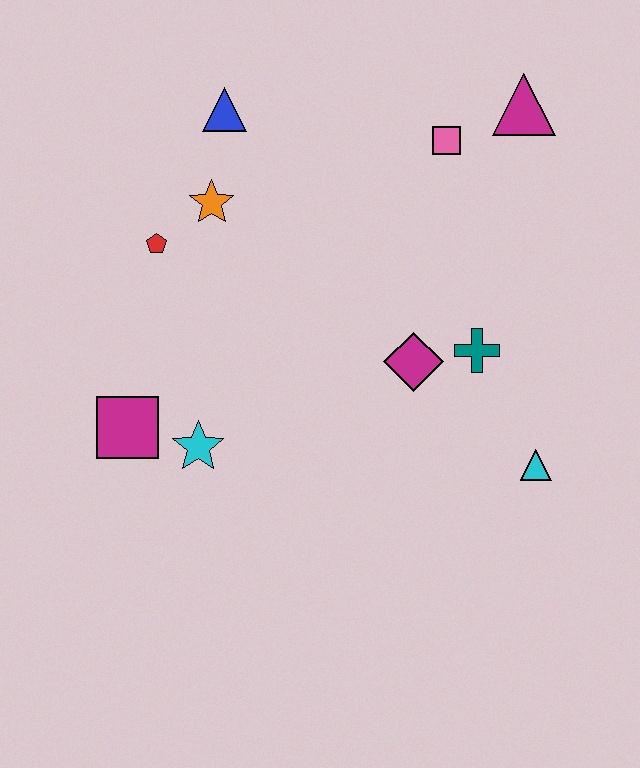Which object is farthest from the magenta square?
The magenta triangle is farthest from the magenta square.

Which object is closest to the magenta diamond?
The teal cross is closest to the magenta diamond.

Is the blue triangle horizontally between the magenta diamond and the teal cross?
No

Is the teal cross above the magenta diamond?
Yes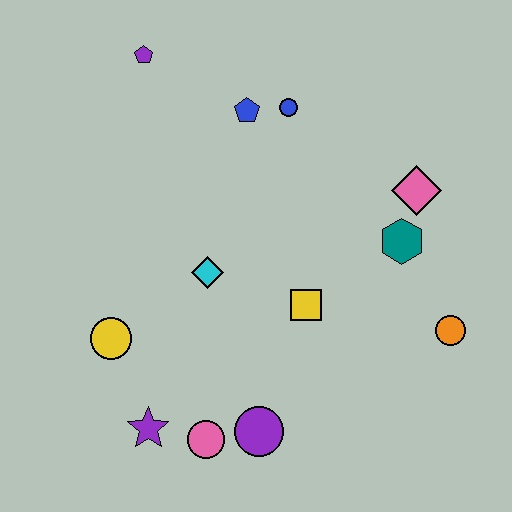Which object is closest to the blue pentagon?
The blue circle is closest to the blue pentagon.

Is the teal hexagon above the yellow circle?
Yes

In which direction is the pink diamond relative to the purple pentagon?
The pink diamond is to the right of the purple pentagon.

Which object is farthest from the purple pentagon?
The orange circle is farthest from the purple pentagon.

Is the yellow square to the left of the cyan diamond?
No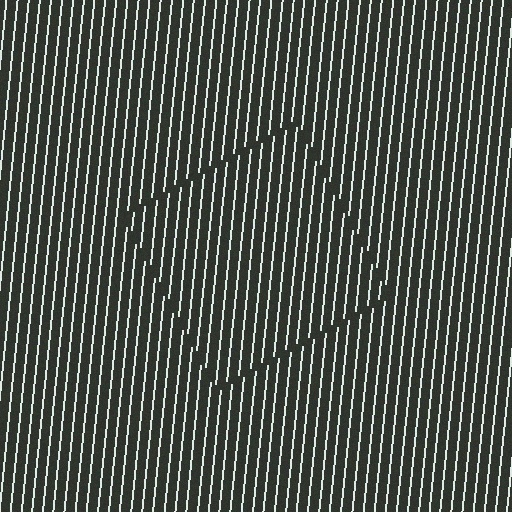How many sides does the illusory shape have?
4 sides — the line-ends trace a square.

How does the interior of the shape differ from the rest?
The interior of the shape contains the same grating, shifted by half a period — the contour is defined by the phase discontinuity where line-ends from the inner and outer gratings abut.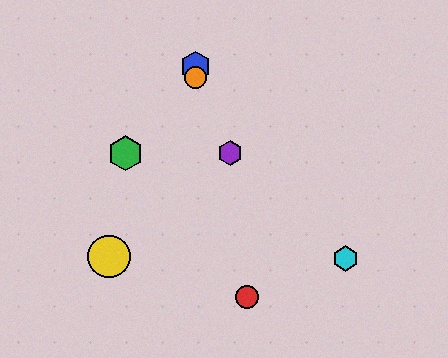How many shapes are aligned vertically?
2 shapes (the blue hexagon, the orange circle) are aligned vertically.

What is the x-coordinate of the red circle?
The red circle is at x≈247.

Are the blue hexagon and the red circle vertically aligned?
No, the blue hexagon is at x≈196 and the red circle is at x≈247.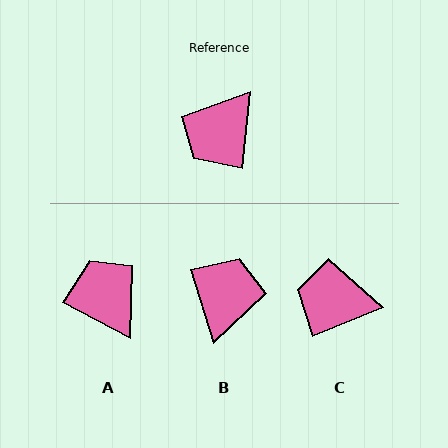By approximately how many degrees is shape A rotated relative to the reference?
Approximately 112 degrees clockwise.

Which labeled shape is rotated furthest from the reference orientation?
B, about 157 degrees away.